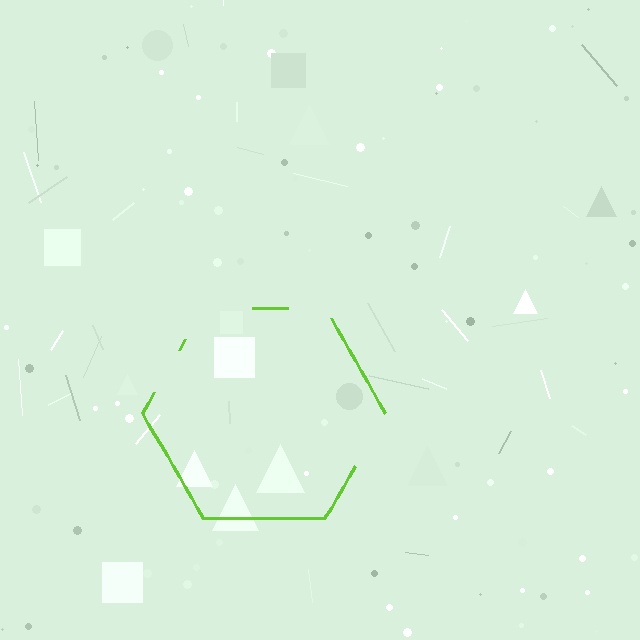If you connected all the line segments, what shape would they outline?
They would outline a hexagon.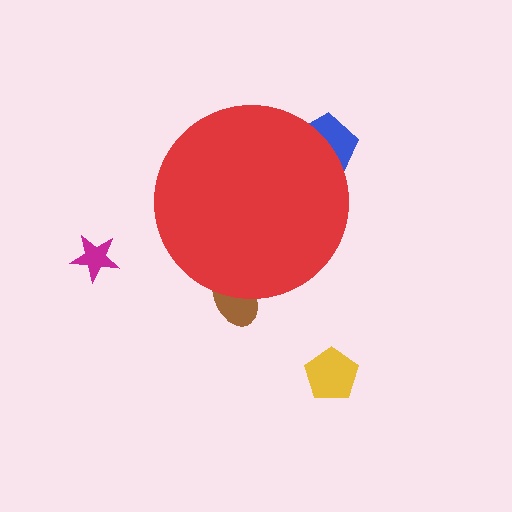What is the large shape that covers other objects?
A red circle.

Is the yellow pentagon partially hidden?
No, the yellow pentagon is fully visible.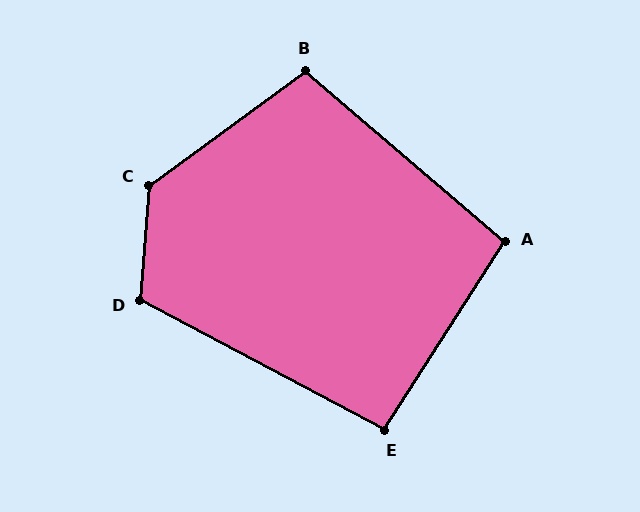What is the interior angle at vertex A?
Approximately 98 degrees (obtuse).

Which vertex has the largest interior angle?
C, at approximately 130 degrees.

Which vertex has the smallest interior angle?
E, at approximately 95 degrees.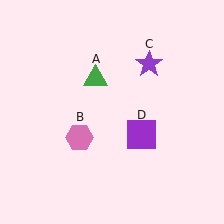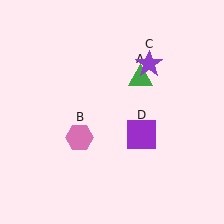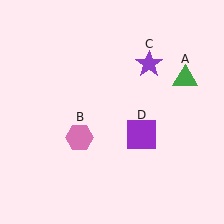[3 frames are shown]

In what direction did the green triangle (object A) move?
The green triangle (object A) moved right.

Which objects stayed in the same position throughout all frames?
Pink hexagon (object B) and purple star (object C) and purple square (object D) remained stationary.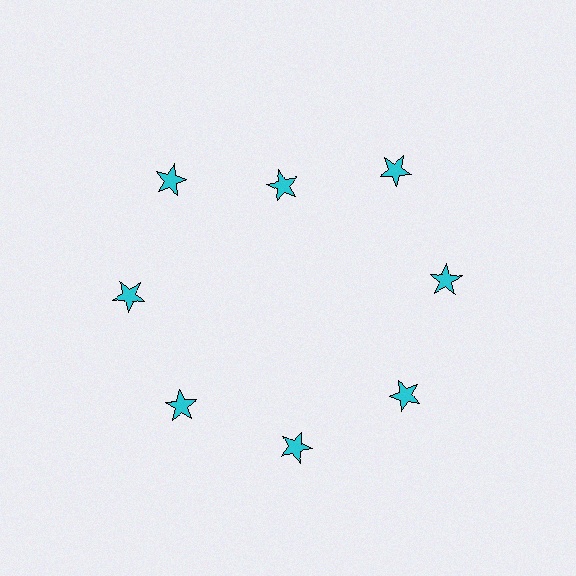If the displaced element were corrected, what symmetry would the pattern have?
It would have 8-fold rotational symmetry — the pattern would map onto itself every 45 degrees.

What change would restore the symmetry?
The symmetry would be restored by moving it outward, back onto the ring so that all 8 stars sit at equal angles and equal distance from the center.